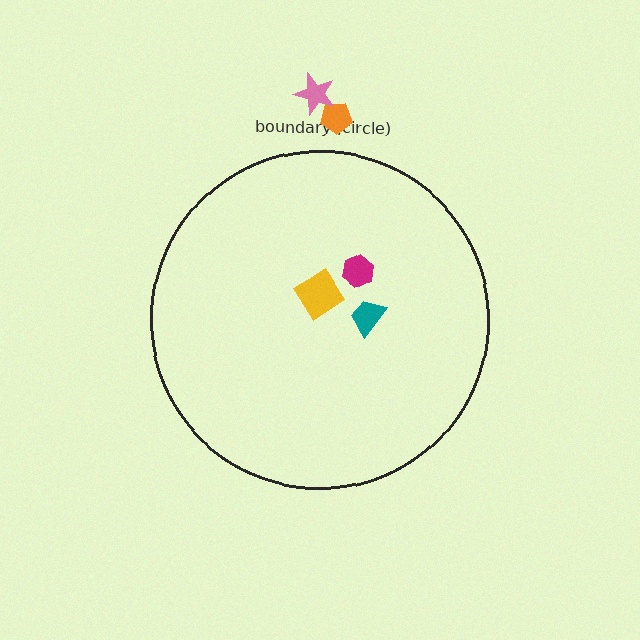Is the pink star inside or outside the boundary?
Outside.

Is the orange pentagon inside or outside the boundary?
Outside.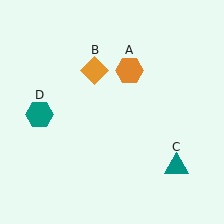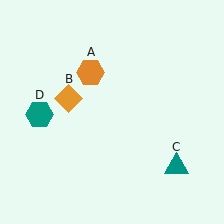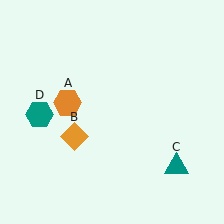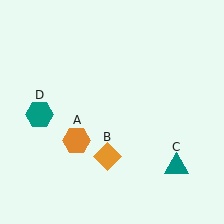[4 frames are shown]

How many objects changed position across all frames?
2 objects changed position: orange hexagon (object A), orange diamond (object B).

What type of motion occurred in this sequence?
The orange hexagon (object A), orange diamond (object B) rotated counterclockwise around the center of the scene.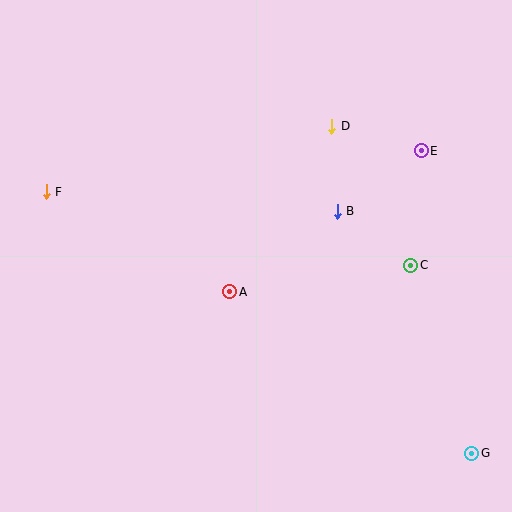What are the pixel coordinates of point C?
Point C is at (411, 265).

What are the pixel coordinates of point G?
Point G is at (472, 453).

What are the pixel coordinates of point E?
Point E is at (421, 151).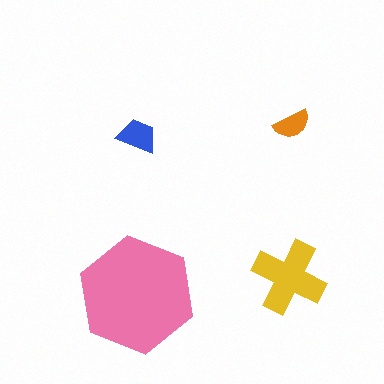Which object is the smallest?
The orange semicircle.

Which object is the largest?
The pink hexagon.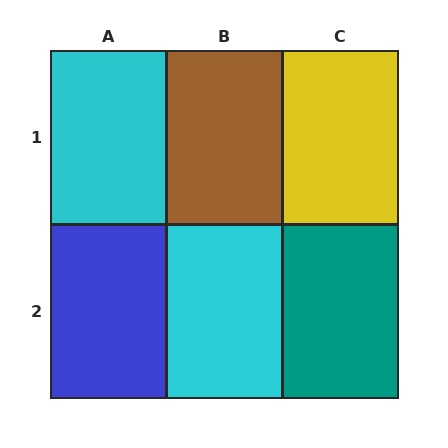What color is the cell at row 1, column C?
Yellow.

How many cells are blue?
1 cell is blue.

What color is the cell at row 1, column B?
Brown.